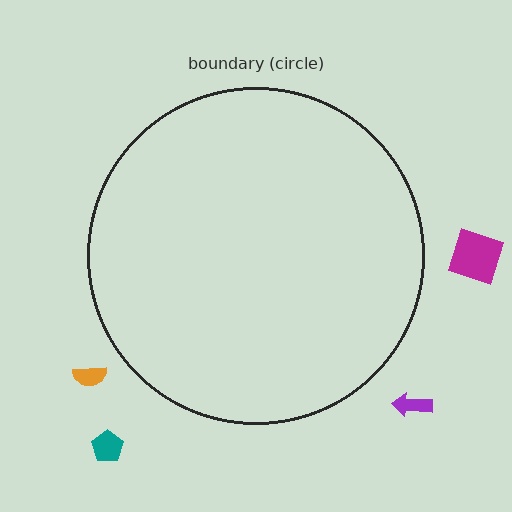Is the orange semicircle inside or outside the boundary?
Outside.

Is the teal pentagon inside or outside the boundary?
Outside.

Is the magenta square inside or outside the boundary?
Outside.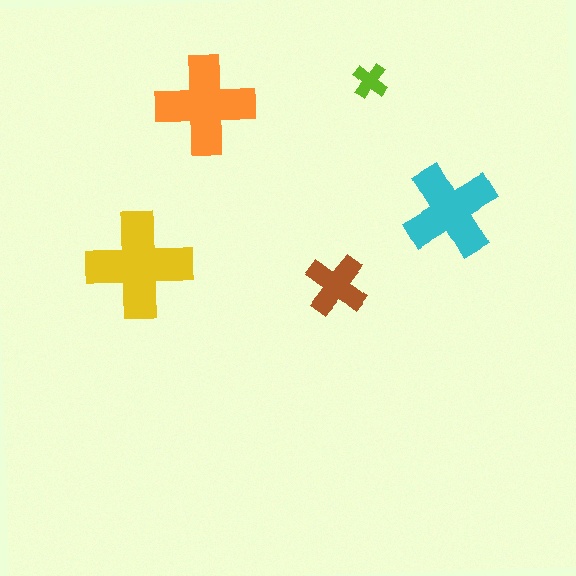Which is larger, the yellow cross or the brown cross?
The yellow one.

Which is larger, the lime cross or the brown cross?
The brown one.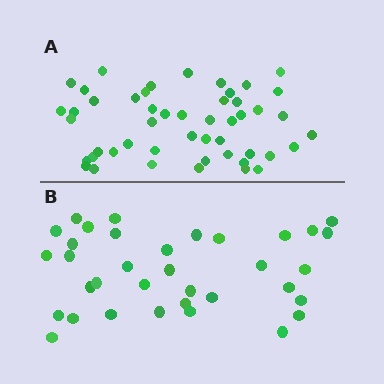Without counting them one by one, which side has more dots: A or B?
Region A (the top region) has more dots.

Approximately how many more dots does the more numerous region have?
Region A has approximately 15 more dots than region B.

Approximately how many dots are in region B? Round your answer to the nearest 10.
About 40 dots. (The exact count is 35, which rounds to 40.)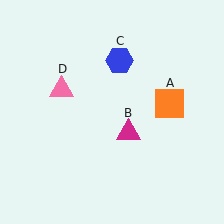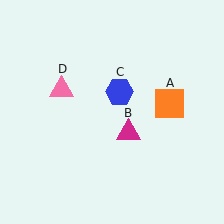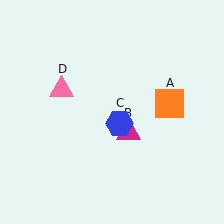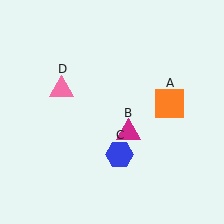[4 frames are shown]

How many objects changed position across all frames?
1 object changed position: blue hexagon (object C).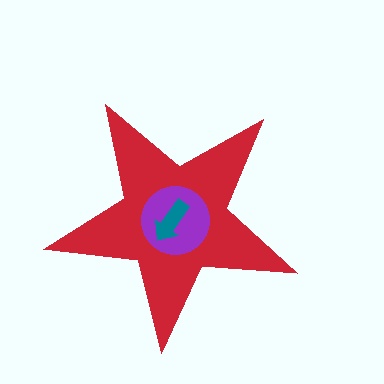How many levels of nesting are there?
3.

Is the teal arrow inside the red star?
Yes.